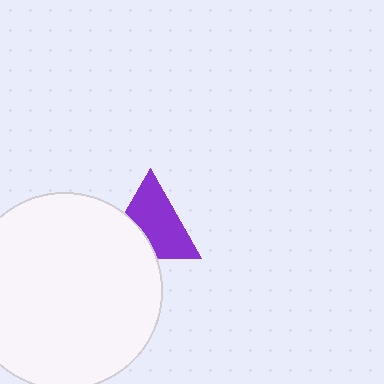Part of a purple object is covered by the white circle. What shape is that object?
It is a triangle.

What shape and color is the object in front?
The object in front is a white circle.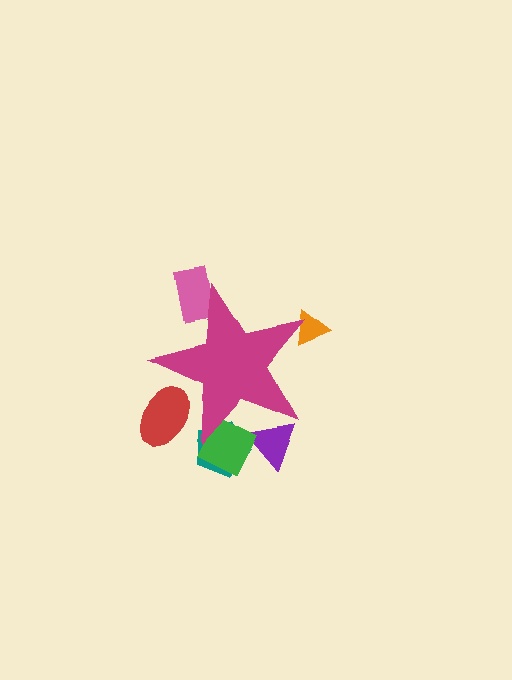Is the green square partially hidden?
Yes, the green square is partially hidden behind the magenta star.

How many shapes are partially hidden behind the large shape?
6 shapes are partially hidden.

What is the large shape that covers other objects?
A magenta star.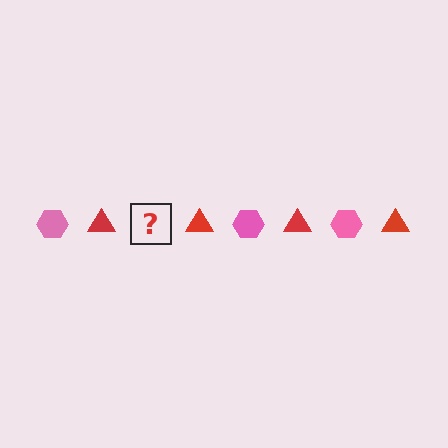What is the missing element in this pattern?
The missing element is a pink hexagon.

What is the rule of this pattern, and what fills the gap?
The rule is that the pattern alternates between pink hexagon and red triangle. The gap should be filled with a pink hexagon.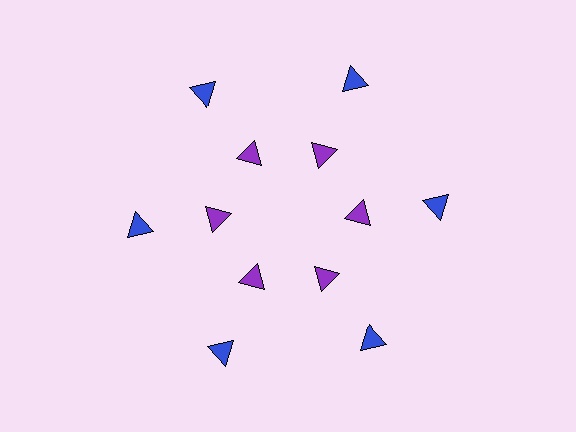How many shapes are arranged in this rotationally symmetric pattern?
There are 12 shapes, arranged in 6 groups of 2.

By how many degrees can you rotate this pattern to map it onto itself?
The pattern maps onto itself every 60 degrees of rotation.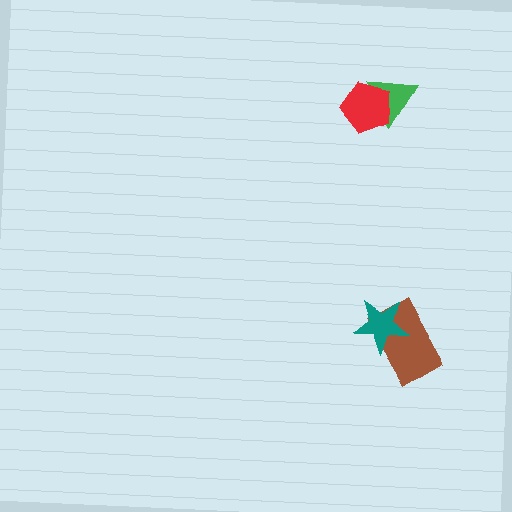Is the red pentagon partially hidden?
No, no other shape covers it.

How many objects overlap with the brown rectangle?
1 object overlaps with the brown rectangle.